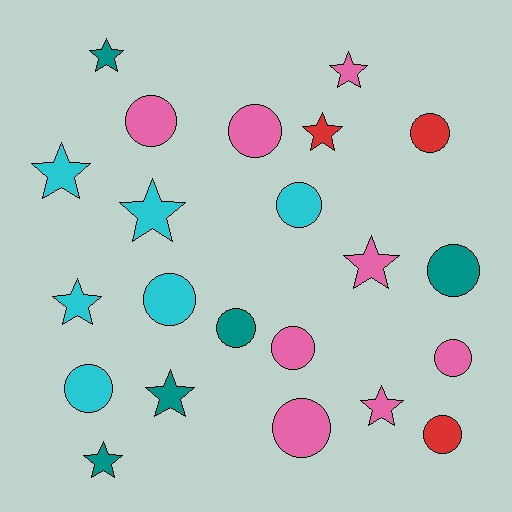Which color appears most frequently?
Pink, with 8 objects.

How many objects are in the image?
There are 22 objects.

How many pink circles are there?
There are 5 pink circles.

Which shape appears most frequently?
Circle, with 12 objects.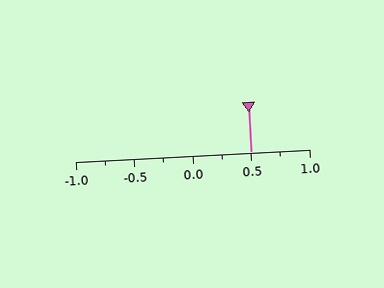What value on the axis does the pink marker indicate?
The marker indicates approximately 0.5.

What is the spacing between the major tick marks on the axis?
The major ticks are spaced 0.5 apart.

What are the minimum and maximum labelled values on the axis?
The axis runs from -1.0 to 1.0.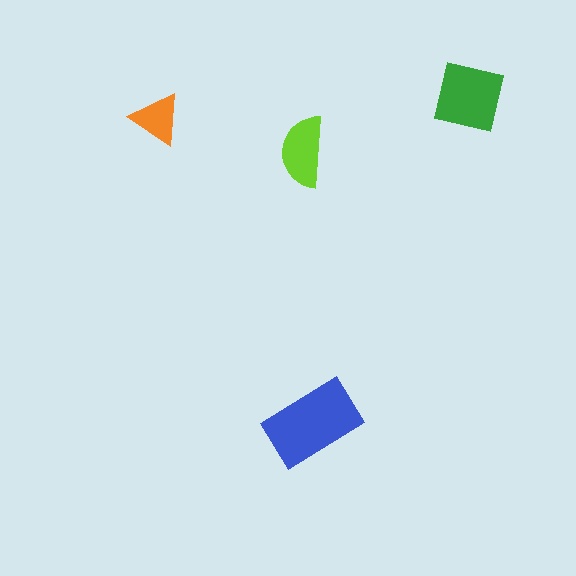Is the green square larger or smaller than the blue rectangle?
Smaller.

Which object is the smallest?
The orange triangle.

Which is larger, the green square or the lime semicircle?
The green square.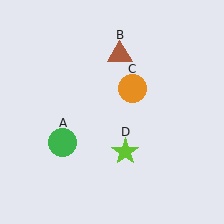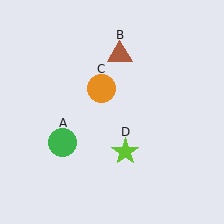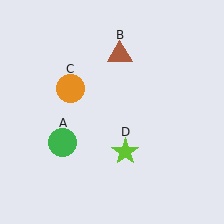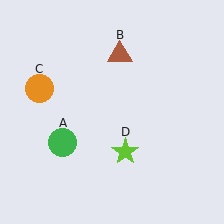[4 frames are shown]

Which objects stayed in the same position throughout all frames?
Green circle (object A) and brown triangle (object B) and lime star (object D) remained stationary.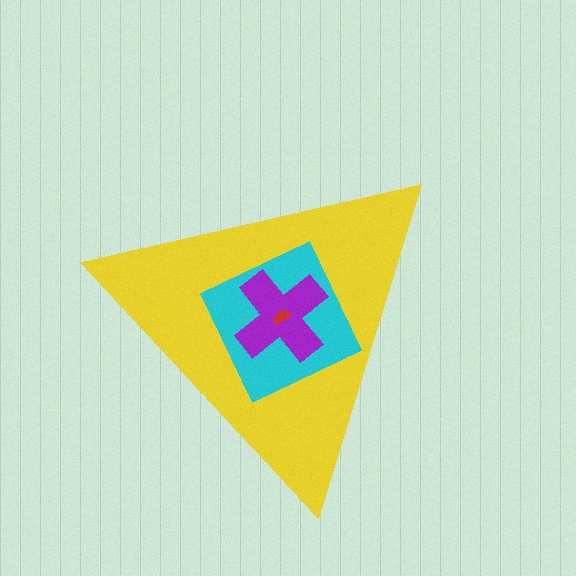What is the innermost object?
The red semicircle.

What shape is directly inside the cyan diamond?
The purple cross.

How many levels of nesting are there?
4.